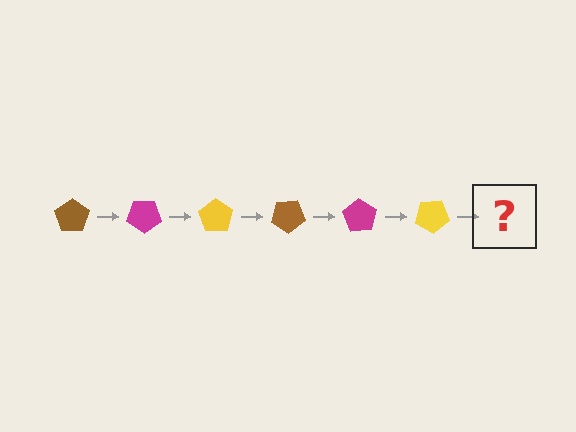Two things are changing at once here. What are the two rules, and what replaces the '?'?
The two rules are that it rotates 35 degrees each step and the color cycles through brown, magenta, and yellow. The '?' should be a brown pentagon, rotated 210 degrees from the start.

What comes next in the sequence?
The next element should be a brown pentagon, rotated 210 degrees from the start.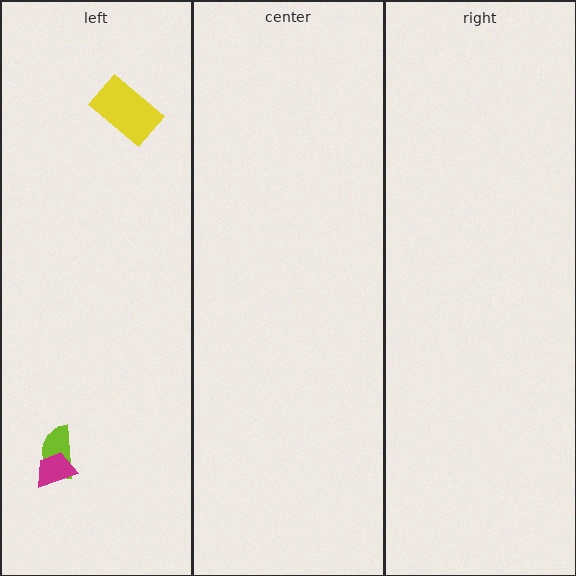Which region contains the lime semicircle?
The left region.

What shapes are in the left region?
The yellow rectangle, the lime semicircle, the magenta trapezoid.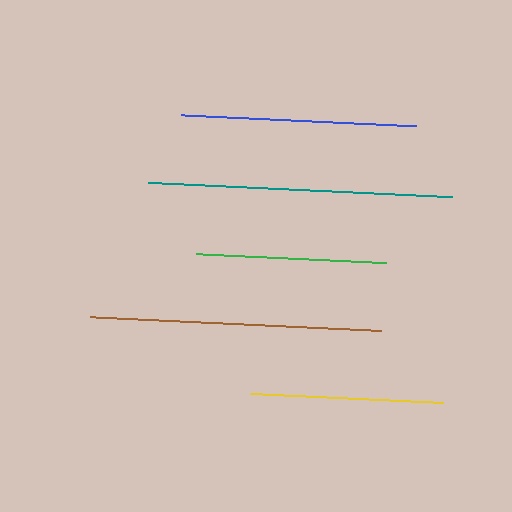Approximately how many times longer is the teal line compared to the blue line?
The teal line is approximately 1.3 times the length of the blue line.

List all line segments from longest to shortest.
From longest to shortest: teal, brown, blue, yellow, green.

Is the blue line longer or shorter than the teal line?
The teal line is longer than the blue line.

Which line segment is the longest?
The teal line is the longest at approximately 303 pixels.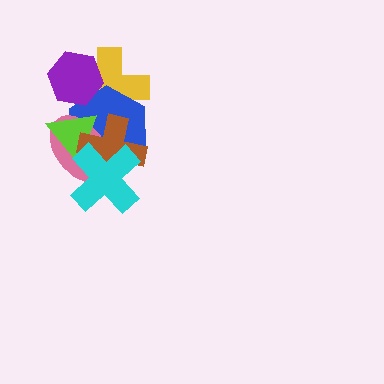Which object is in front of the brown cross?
The cyan cross is in front of the brown cross.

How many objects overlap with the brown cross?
5 objects overlap with the brown cross.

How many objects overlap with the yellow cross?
5 objects overlap with the yellow cross.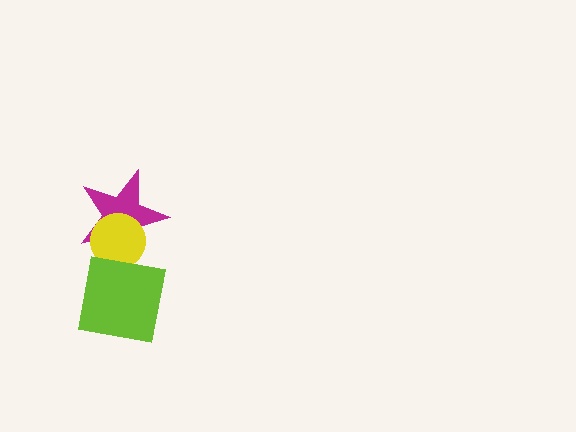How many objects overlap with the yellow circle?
1 object overlaps with the yellow circle.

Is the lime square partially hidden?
No, no other shape covers it.